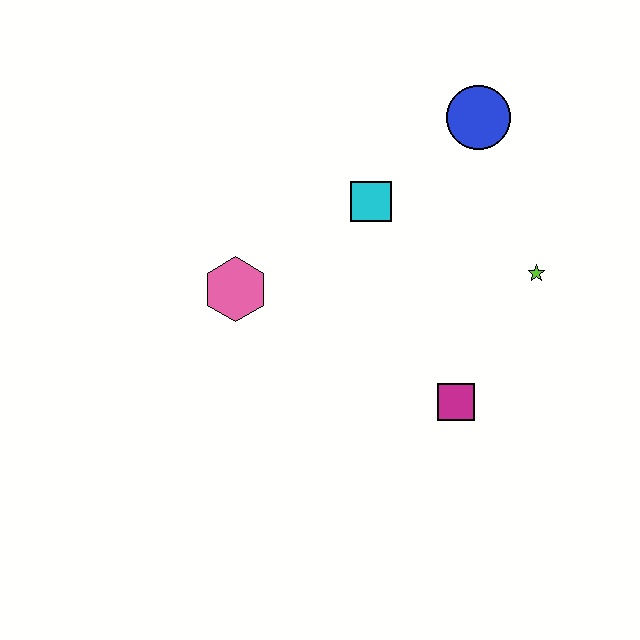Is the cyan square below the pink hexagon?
No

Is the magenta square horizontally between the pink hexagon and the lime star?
Yes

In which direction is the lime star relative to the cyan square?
The lime star is to the right of the cyan square.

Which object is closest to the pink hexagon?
The cyan square is closest to the pink hexagon.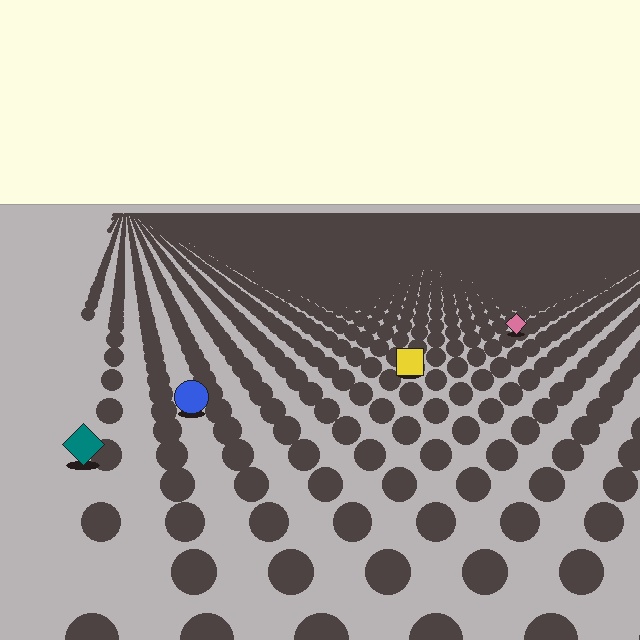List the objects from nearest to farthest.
From nearest to farthest: the teal diamond, the blue circle, the yellow square, the pink diamond.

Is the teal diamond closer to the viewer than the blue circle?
Yes. The teal diamond is closer — you can tell from the texture gradient: the ground texture is coarser near it.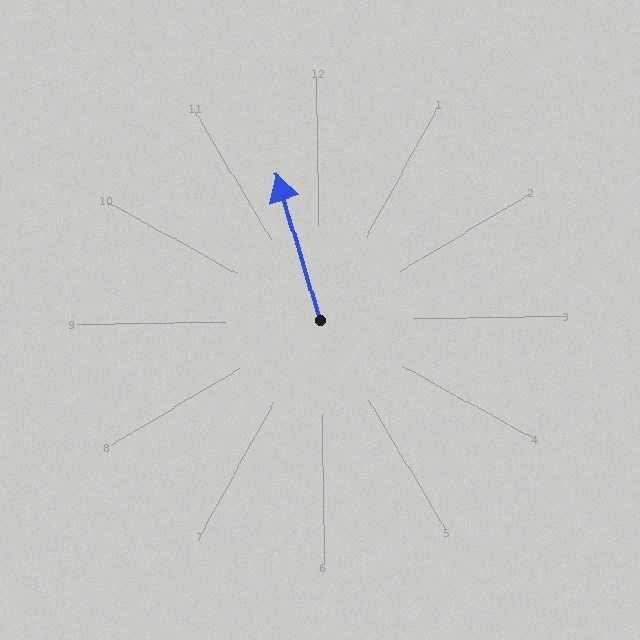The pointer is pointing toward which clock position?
Roughly 11 o'clock.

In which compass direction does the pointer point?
North.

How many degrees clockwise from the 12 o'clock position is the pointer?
Approximately 344 degrees.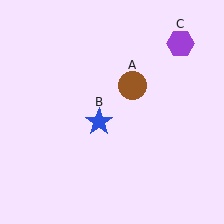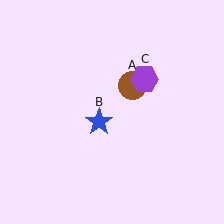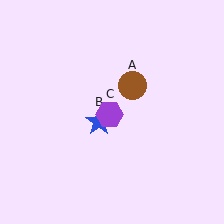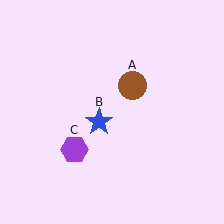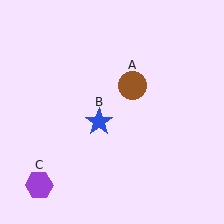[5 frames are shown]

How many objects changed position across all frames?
1 object changed position: purple hexagon (object C).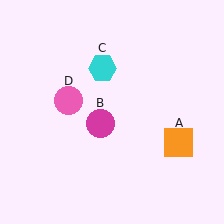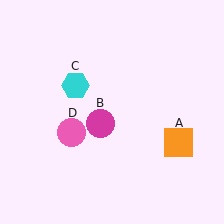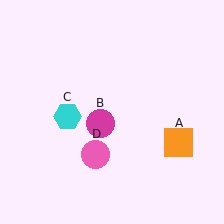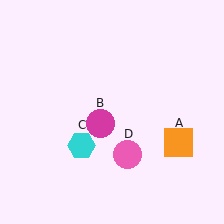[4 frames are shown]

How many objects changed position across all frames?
2 objects changed position: cyan hexagon (object C), pink circle (object D).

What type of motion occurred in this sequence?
The cyan hexagon (object C), pink circle (object D) rotated counterclockwise around the center of the scene.